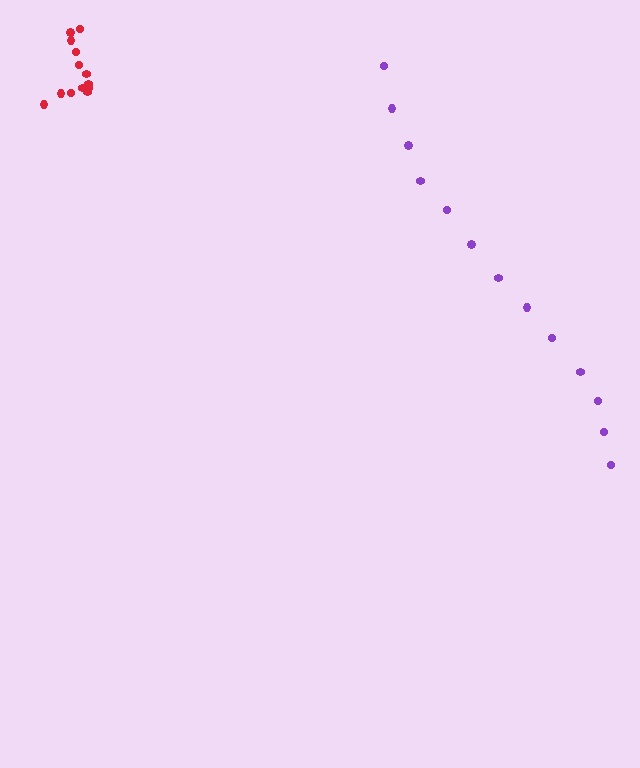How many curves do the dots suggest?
There are 2 distinct paths.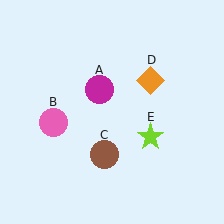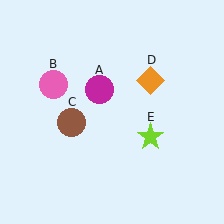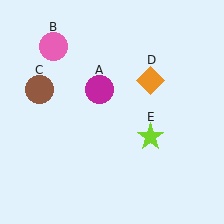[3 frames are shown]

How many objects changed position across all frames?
2 objects changed position: pink circle (object B), brown circle (object C).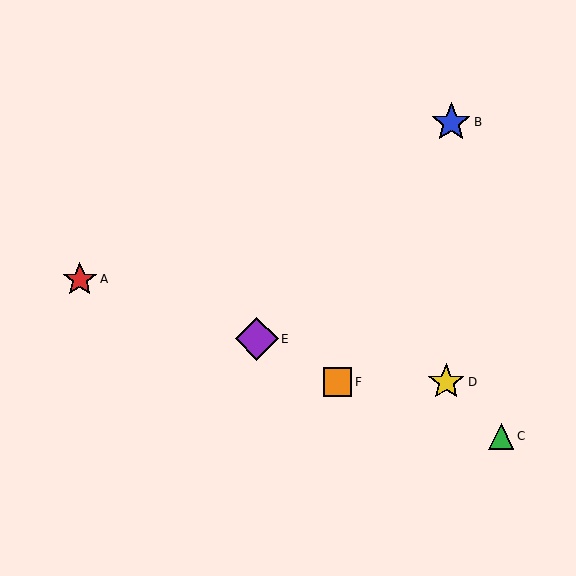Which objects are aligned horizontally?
Objects D, F are aligned horizontally.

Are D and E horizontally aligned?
No, D is at y≈382 and E is at y≈339.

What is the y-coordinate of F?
Object F is at y≈382.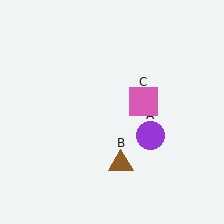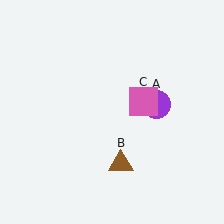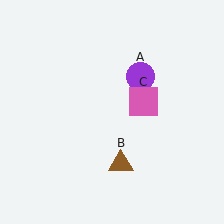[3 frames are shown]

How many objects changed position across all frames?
1 object changed position: purple circle (object A).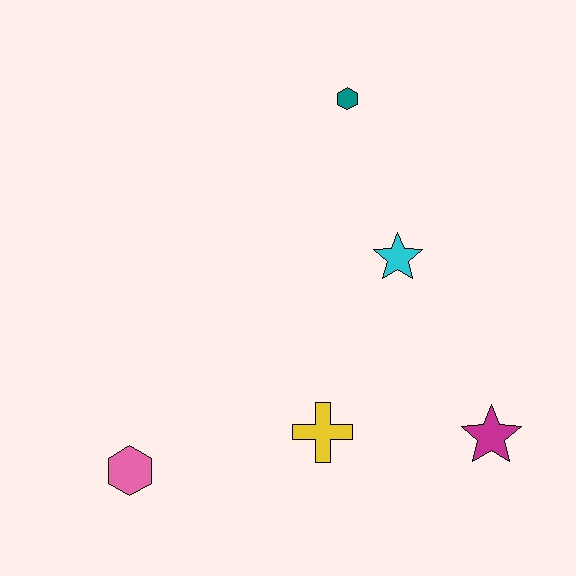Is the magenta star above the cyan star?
No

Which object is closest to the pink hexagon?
The yellow cross is closest to the pink hexagon.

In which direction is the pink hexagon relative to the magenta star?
The pink hexagon is to the left of the magenta star.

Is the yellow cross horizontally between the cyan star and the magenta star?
No